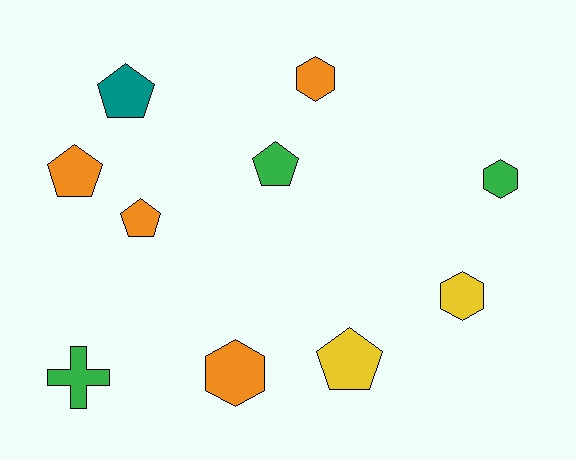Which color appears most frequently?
Orange, with 4 objects.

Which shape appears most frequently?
Pentagon, with 5 objects.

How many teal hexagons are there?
There are no teal hexagons.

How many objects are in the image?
There are 10 objects.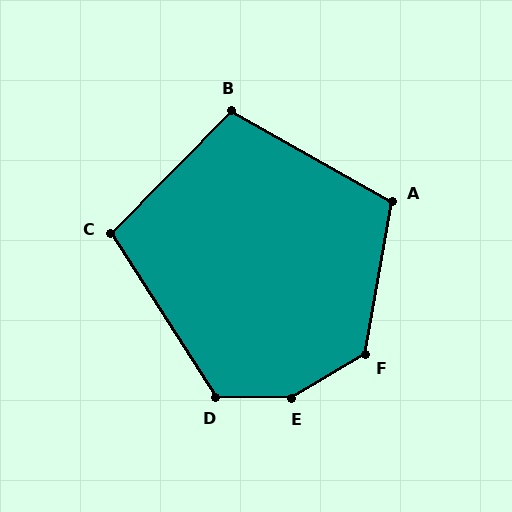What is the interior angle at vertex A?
Approximately 109 degrees (obtuse).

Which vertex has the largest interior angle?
E, at approximately 148 degrees.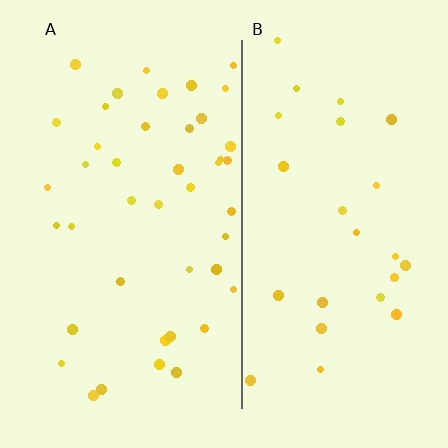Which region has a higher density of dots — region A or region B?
A (the left).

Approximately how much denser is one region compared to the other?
Approximately 1.7× — region A over region B.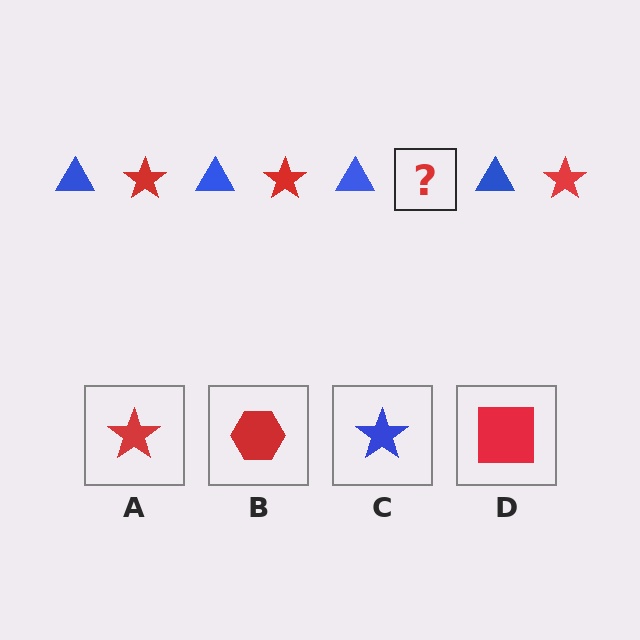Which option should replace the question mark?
Option A.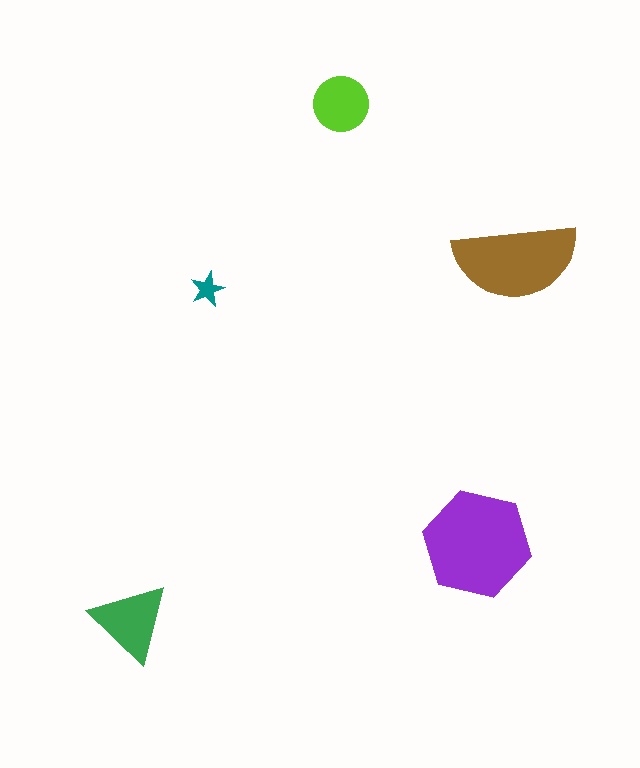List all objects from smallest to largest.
The teal star, the lime circle, the green triangle, the brown semicircle, the purple hexagon.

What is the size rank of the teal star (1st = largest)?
5th.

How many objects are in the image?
There are 5 objects in the image.